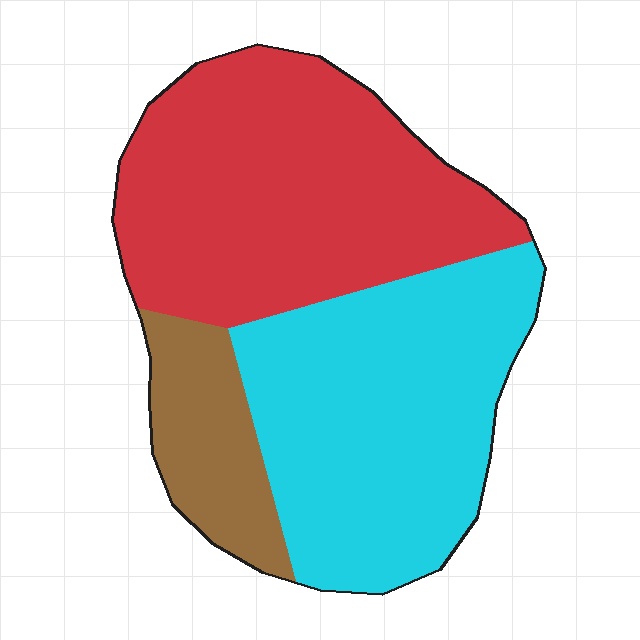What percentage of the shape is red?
Red covers about 45% of the shape.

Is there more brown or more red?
Red.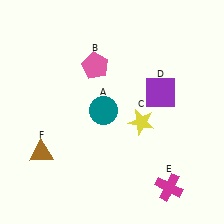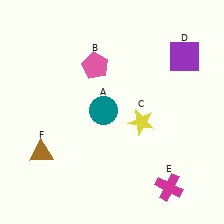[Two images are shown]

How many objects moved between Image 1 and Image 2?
1 object moved between the two images.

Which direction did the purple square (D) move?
The purple square (D) moved up.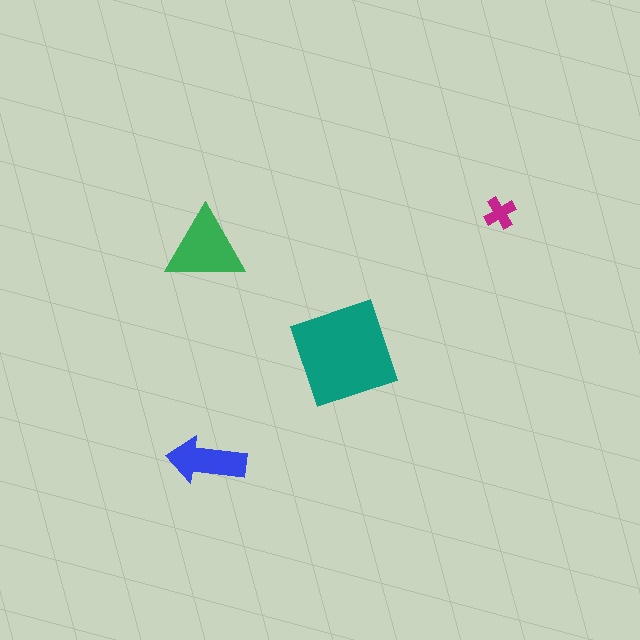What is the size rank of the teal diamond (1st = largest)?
1st.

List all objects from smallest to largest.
The magenta cross, the blue arrow, the green triangle, the teal diamond.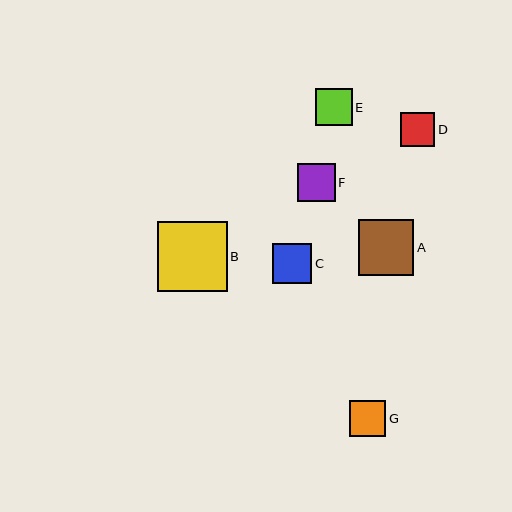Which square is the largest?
Square B is the largest with a size of approximately 70 pixels.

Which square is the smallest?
Square D is the smallest with a size of approximately 34 pixels.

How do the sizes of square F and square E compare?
Square F and square E are approximately the same size.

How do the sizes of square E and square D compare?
Square E and square D are approximately the same size.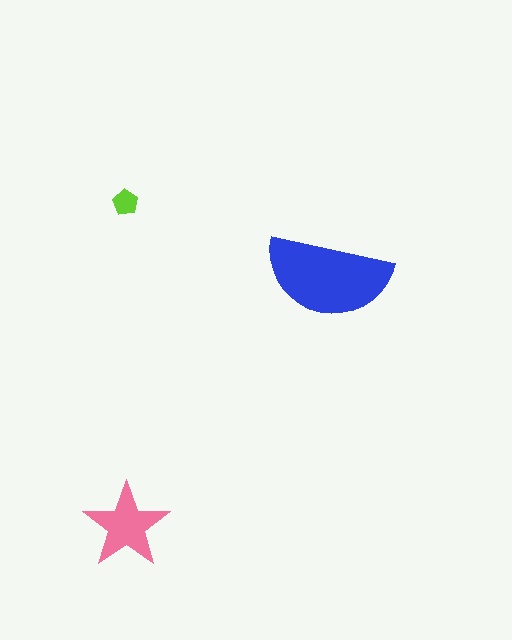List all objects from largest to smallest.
The blue semicircle, the pink star, the lime pentagon.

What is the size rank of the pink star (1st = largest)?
2nd.